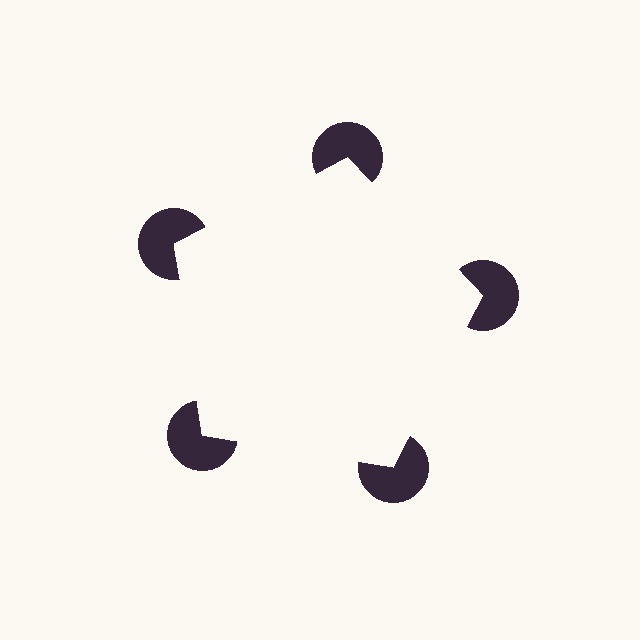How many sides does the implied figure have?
5 sides.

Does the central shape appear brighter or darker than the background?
It typically appears slightly brighter than the background, even though no actual brightness change is drawn.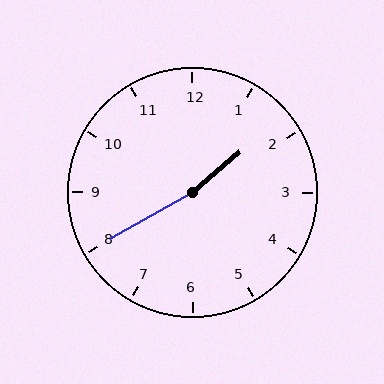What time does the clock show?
1:40.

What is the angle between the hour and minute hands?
Approximately 170 degrees.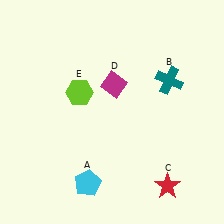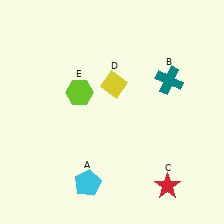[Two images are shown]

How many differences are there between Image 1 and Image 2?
There is 1 difference between the two images.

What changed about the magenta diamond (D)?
In Image 1, D is magenta. In Image 2, it changed to yellow.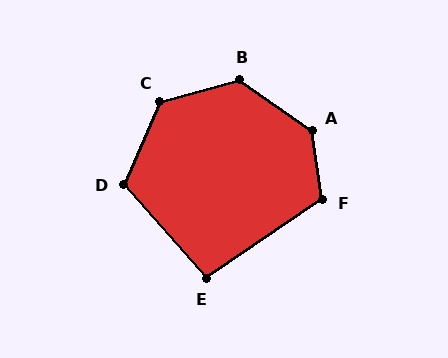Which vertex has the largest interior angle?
A, at approximately 133 degrees.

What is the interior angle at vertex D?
Approximately 115 degrees (obtuse).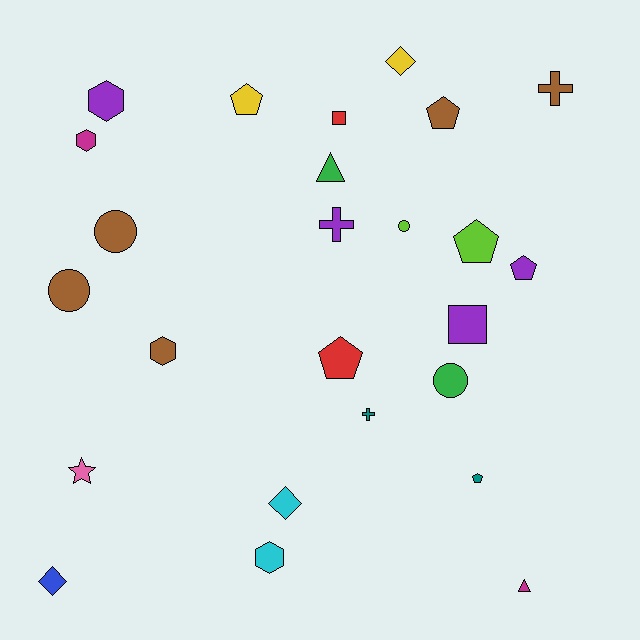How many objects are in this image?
There are 25 objects.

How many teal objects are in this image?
There are 2 teal objects.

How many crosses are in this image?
There are 3 crosses.